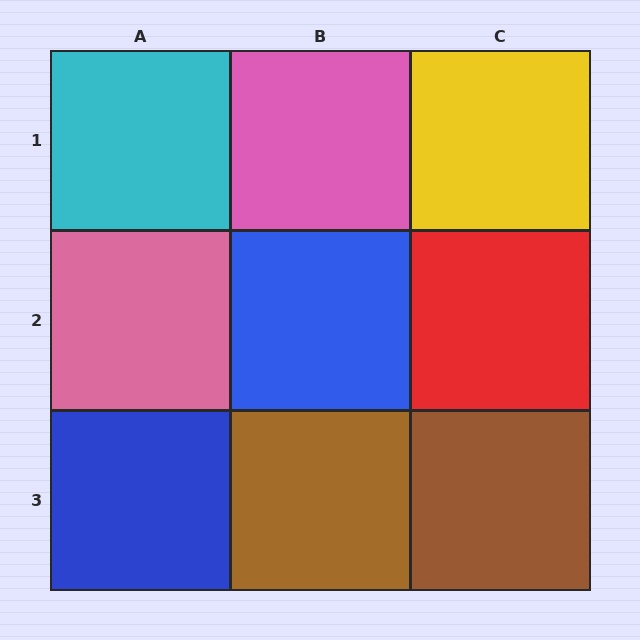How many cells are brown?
2 cells are brown.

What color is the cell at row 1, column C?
Yellow.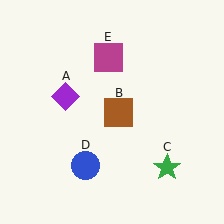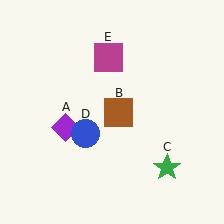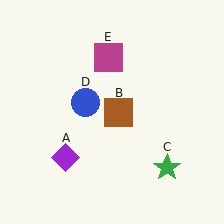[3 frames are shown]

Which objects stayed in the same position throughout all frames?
Brown square (object B) and green star (object C) and magenta square (object E) remained stationary.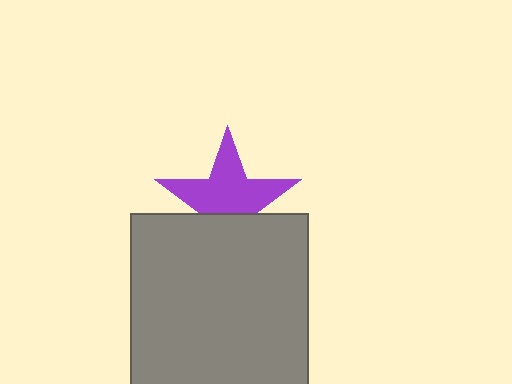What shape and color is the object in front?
The object in front is a gray square.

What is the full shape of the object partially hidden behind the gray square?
The partially hidden object is a purple star.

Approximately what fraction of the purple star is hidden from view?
Roughly 36% of the purple star is hidden behind the gray square.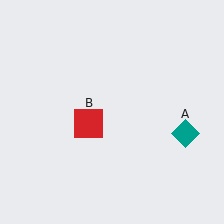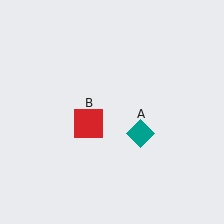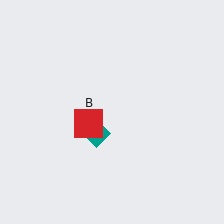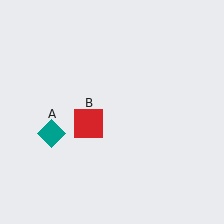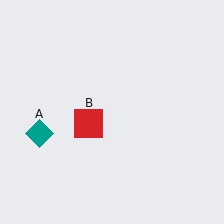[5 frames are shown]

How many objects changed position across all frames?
1 object changed position: teal diamond (object A).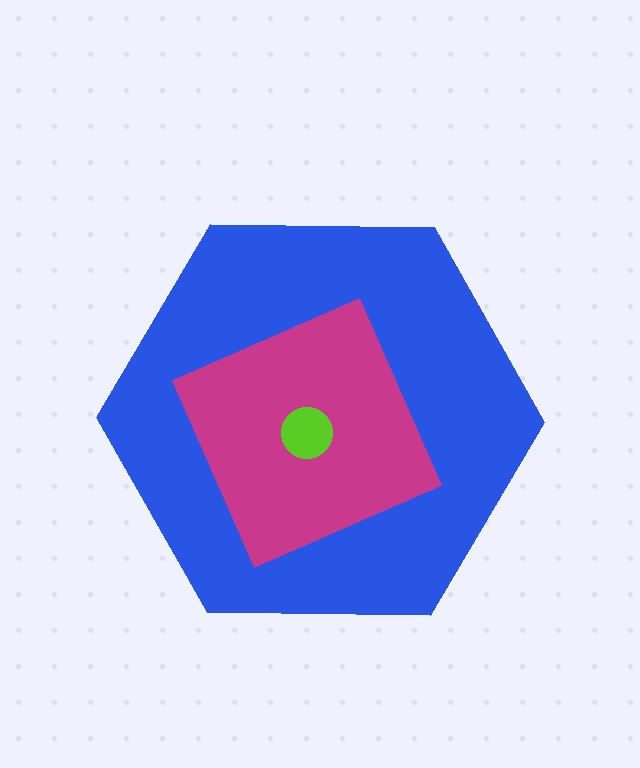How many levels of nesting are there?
3.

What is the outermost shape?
The blue hexagon.